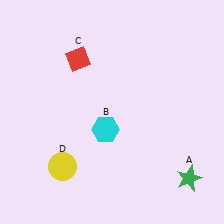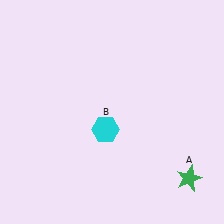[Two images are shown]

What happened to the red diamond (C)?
The red diamond (C) was removed in Image 2. It was in the top-left area of Image 1.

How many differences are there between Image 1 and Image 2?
There are 2 differences between the two images.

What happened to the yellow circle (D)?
The yellow circle (D) was removed in Image 2. It was in the bottom-left area of Image 1.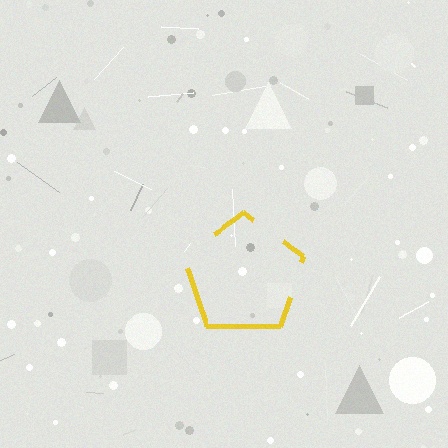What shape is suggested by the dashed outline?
The dashed outline suggests a pentagon.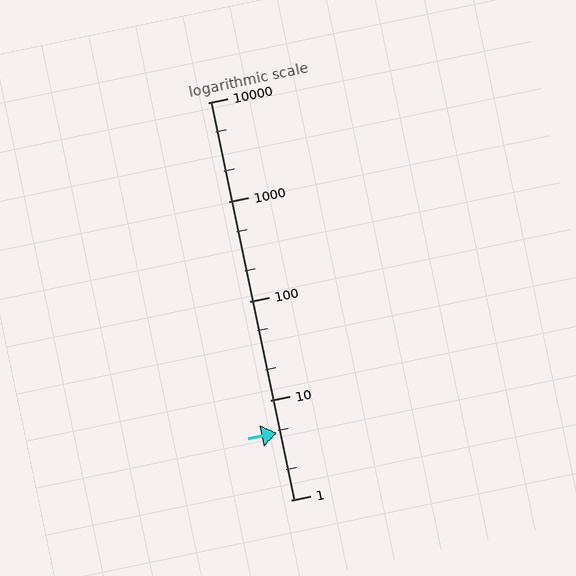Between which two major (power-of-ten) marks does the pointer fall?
The pointer is between 1 and 10.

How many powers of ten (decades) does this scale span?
The scale spans 4 decades, from 1 to 10000.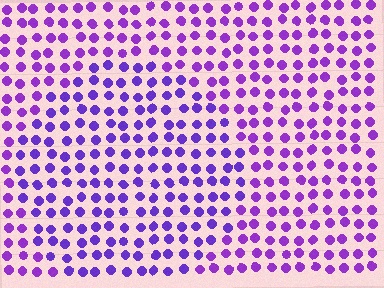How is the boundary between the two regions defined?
The boundary is defined purely by a slight shift in hue (about 18 degrees). Spacing, size, and orientation are identical on both sides.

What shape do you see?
I see a circle.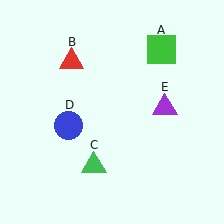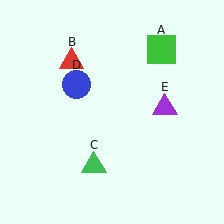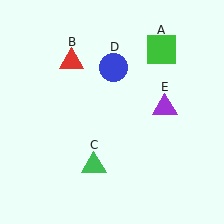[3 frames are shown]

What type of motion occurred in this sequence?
The blue circle (object D) rotated clockwise around the center of the scene.